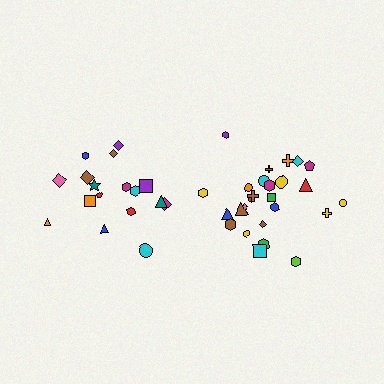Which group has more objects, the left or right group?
The right group.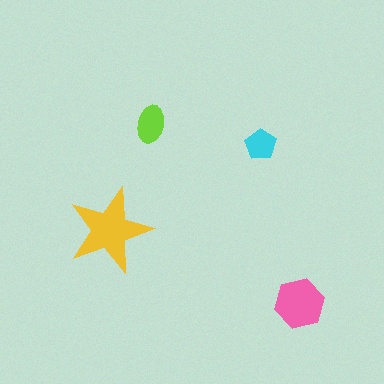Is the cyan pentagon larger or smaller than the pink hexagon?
Smaller.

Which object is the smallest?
The cyan pentagon.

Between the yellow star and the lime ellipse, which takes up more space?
The yellow star.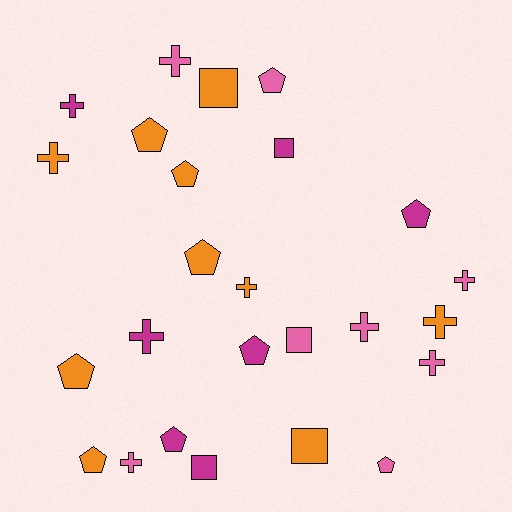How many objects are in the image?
There are 25 objects.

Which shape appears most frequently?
Pentagon, with 10 objects.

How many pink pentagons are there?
There are 2 pink pentagons.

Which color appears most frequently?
Orange, with 10 objects.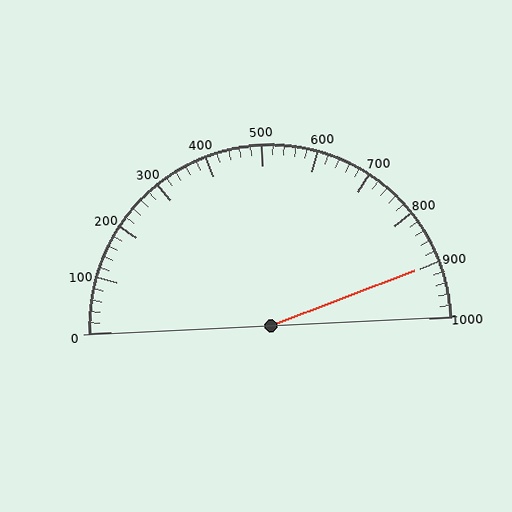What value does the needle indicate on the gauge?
The needle indicates approximately 900.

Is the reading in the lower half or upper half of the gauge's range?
The reading is in the upper half of the range (0 to 1000).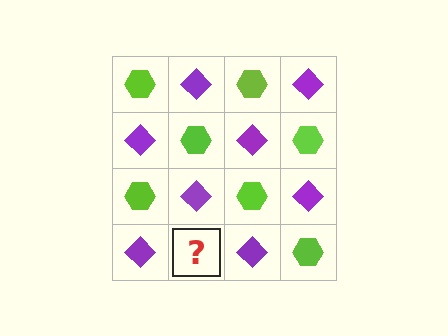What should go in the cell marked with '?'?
The missing cell should contain a lime hexagon.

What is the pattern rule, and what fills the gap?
The rule is that it alternates lime hexagon and purple diamond in a checkerboard pattern. The gap should be filled with a lime hexagon.